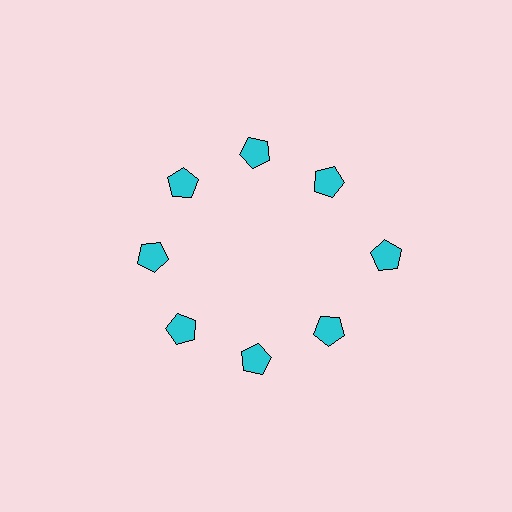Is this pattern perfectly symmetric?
No. The 8 cyan pentagons are arranged in a ring, but one element near the 3 o'clock position is pushed outward from the center, breaking the 8-fold rotational symmetry.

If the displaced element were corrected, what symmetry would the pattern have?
It would have 8-fold rotational symmetry — the pattern would map onto itself every 45 degrees.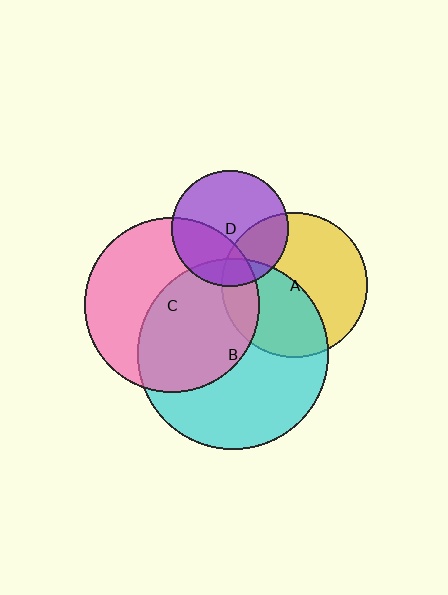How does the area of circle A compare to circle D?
Approximately 1.6 times.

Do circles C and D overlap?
Yes.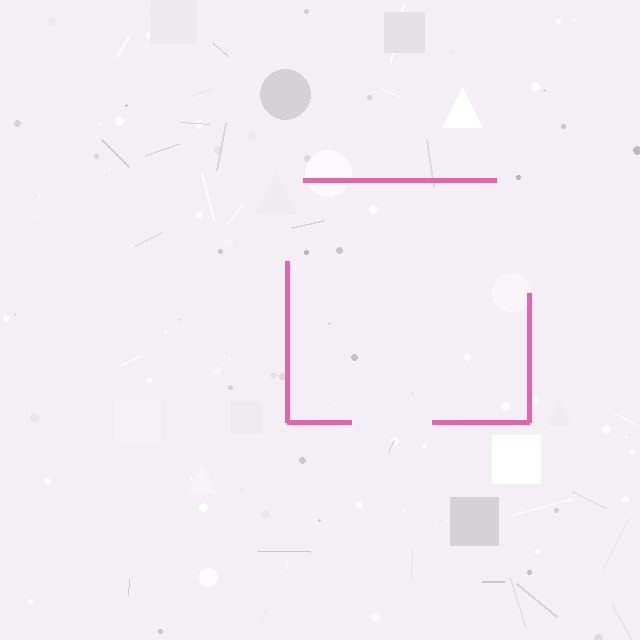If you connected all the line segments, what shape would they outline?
They would outline a square.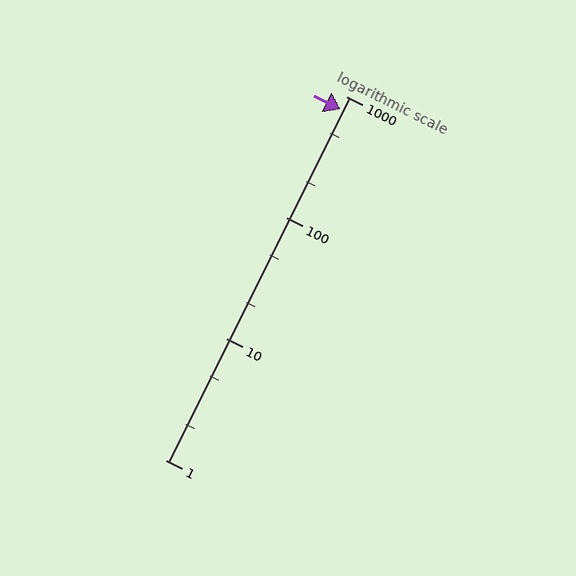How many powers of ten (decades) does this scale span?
The scale spans 3 decades, from 1 to 1000.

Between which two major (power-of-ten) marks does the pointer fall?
The pointer is between 100 and 1000.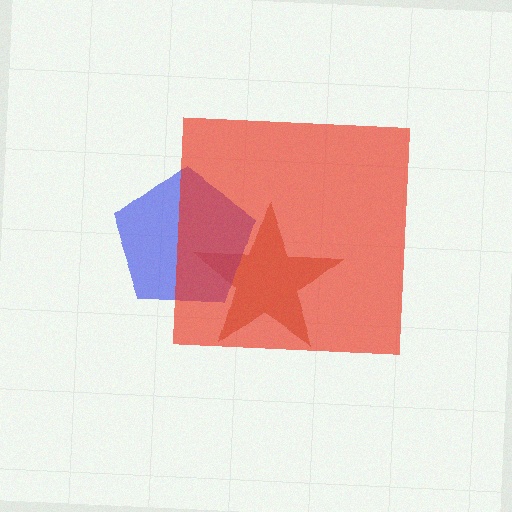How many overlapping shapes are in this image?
There are 3 overlapping shapes in the image.